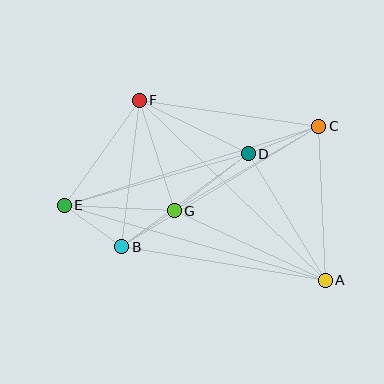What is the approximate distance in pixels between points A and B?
The distance between A and B is approximately 206 pixels.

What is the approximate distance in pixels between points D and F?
The distance between D and F is approximately 122 pixels.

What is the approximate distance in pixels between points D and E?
The distance between D and E is approximately 191 pixels.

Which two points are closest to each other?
Points B and G are closest to each other.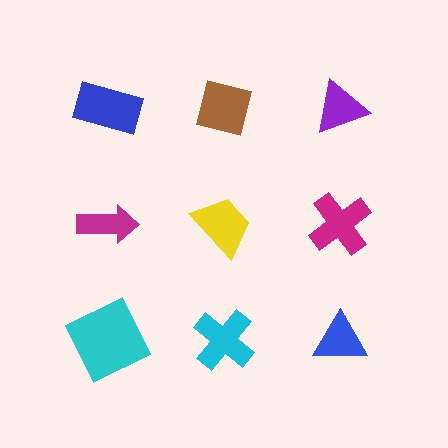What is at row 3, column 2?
A cyan cross.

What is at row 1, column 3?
A purple triangle.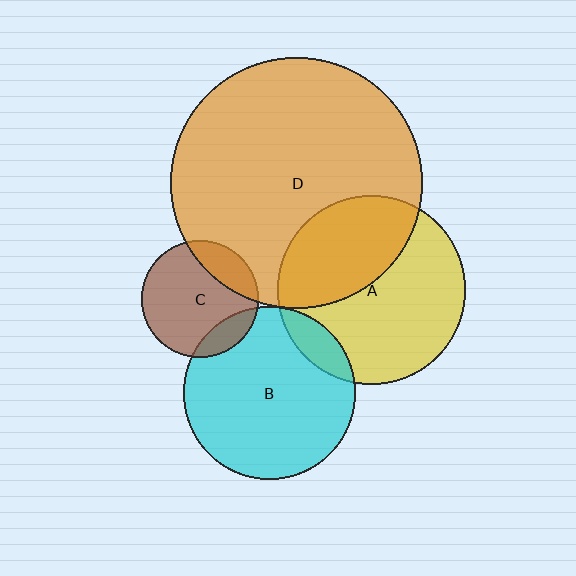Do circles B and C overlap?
Yes.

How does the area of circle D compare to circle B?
Approximately 2.1 times.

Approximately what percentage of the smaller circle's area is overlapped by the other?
Approximately 15%.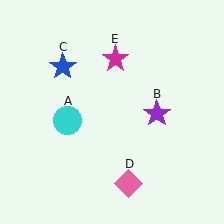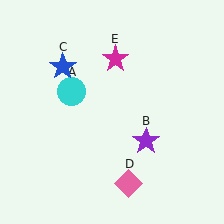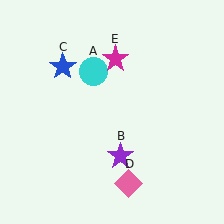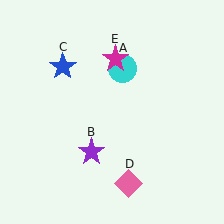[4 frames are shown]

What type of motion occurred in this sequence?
The cyan circle (object A), purple star (object B) rotated clockwise around the center of the scene.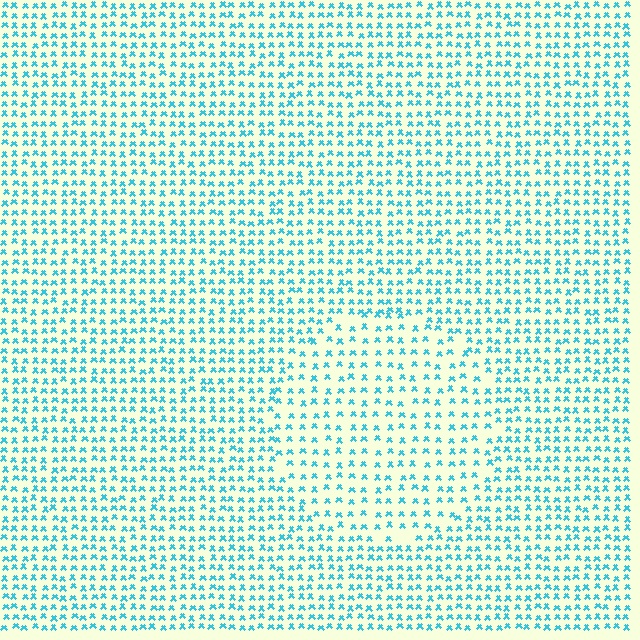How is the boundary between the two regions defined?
The boundary is defined by a change in element density (approximately 1.6x ratio). All elements are the same color, size, and shape.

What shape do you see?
I see a circle.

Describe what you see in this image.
The image contains small cyan elements arranged at two different densities. A circle-shaped region is visible where the elements are less densely packed than the surrounding area.